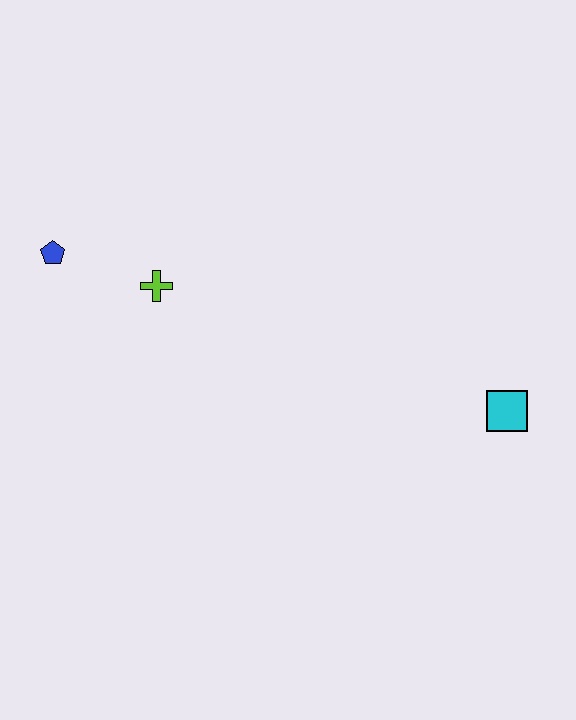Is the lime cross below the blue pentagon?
Yes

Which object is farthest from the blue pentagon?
The cyan square is farthest from the blue pentagon.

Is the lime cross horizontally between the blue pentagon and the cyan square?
Yes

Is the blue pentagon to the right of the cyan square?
No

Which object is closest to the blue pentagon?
The lime cross is closest to the blue pentagon.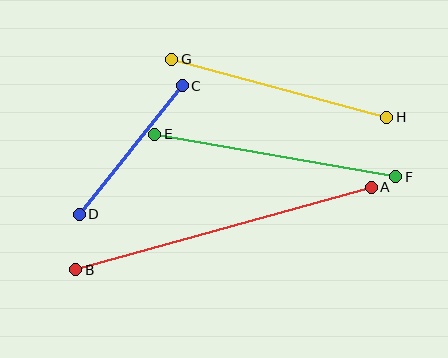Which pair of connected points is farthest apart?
Points A and B are farthest apart.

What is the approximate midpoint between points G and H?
The midpoint is at approximately (279, 88) pixels.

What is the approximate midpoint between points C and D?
The midpoint is at approximately (131, 150) pixels.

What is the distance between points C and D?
The distance is approximately 165 pixels.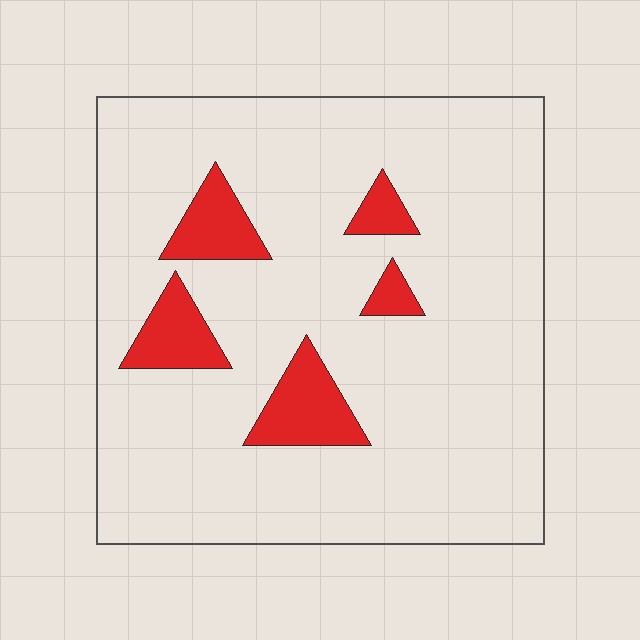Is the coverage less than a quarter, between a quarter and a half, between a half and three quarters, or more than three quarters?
Less than a quarter.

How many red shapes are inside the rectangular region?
5.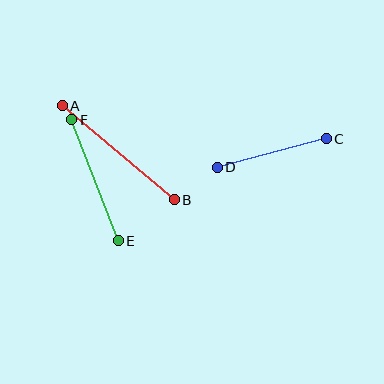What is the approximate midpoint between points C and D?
The midpoint is at approximately (272, 153) pixels.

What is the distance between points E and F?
The distance is approximately 130 pixels.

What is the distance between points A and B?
The distance is approximately 146 pixels.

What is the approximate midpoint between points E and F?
The midpoint is at approximately (95, 180) pixels.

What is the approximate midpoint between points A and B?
The midpoint is at approximately (118, 153) pixels.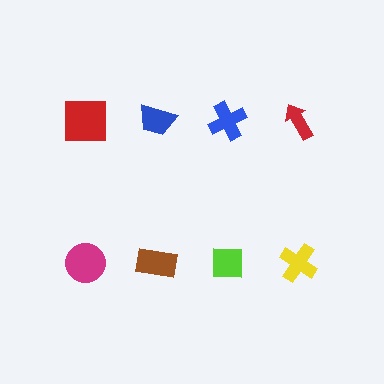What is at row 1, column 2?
A blue trapezoid.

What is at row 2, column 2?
A brown rectangle.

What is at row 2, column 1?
A magenta circle.